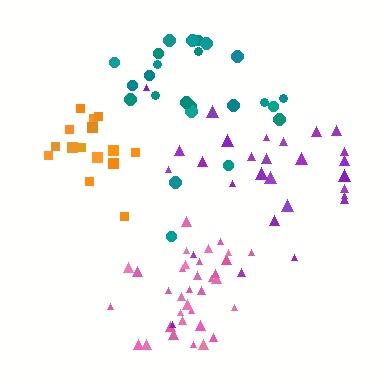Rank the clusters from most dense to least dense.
pink, orange, teal, purple.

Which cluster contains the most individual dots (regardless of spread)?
Pink (34).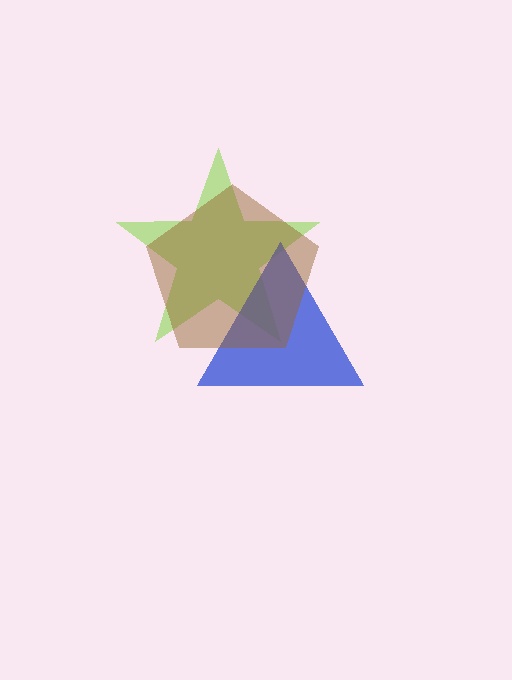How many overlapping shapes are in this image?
There are 3 overlapping shapes in the image.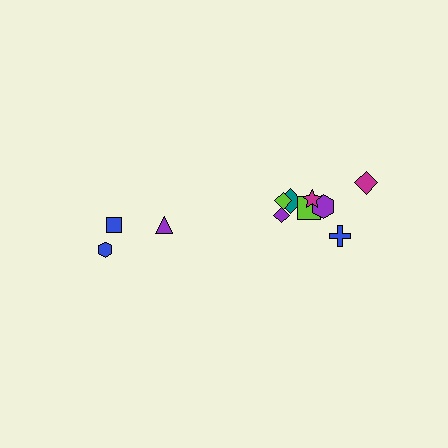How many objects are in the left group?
There are 3 objects.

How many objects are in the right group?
There are 8 objects.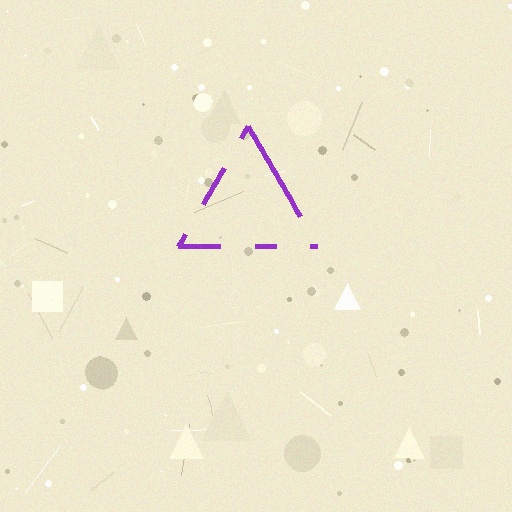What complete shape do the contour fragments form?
The contour fragments form a triangle.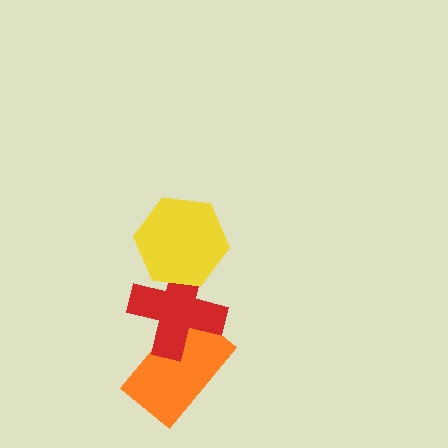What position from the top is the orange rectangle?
The orange rectangle is 3rd from the top.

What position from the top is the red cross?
The red cross is 2nd from the top.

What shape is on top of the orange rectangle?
The red cross is on top of the orange rectangle.